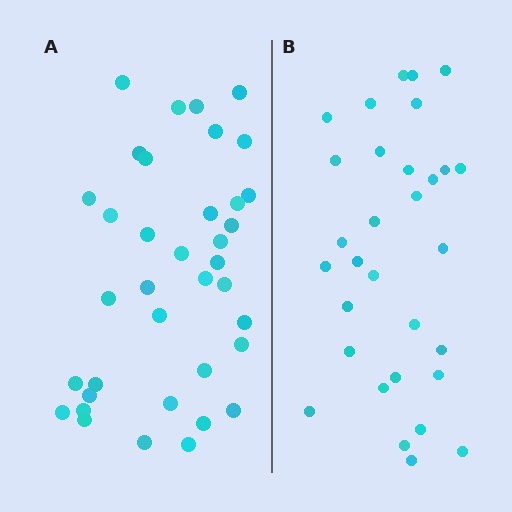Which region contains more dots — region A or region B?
Region A (the left region) has more dots.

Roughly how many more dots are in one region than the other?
Region A has about 6 more dots than region B.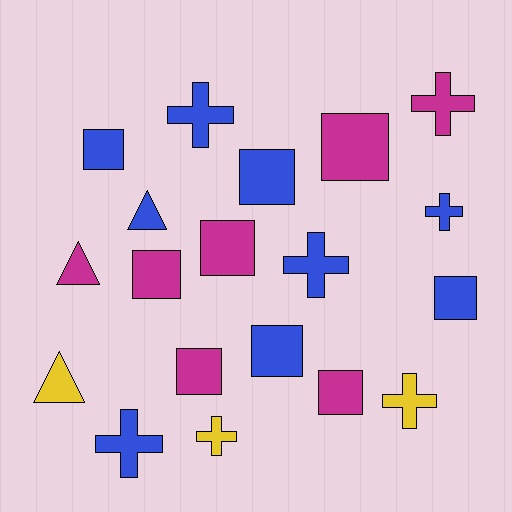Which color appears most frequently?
Blue, with 9 objects.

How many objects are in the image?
There are 19 objects.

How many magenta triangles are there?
There is 1 magenta triangle.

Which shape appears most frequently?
Square, with 9 objects.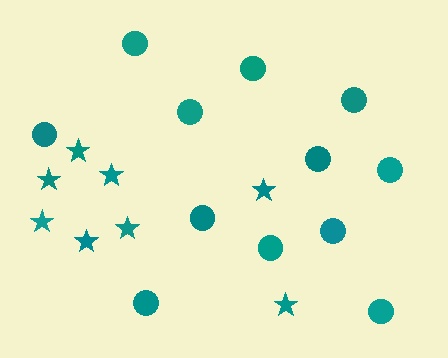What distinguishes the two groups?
There are 2 groups: one group of stars (8) and one group of circles (12).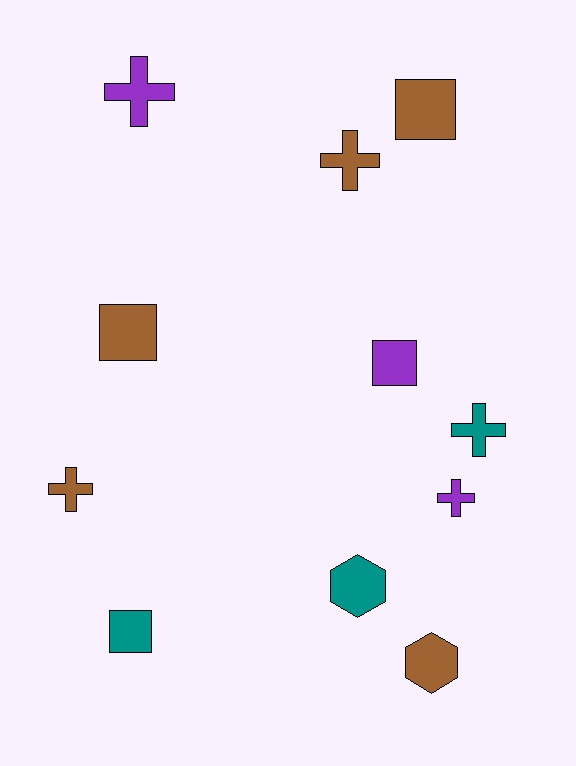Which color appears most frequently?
Brown, with 5 objects.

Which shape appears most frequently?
Cross, with 5 objects.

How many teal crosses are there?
There is 1 teal cross.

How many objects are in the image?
There are 11 objects.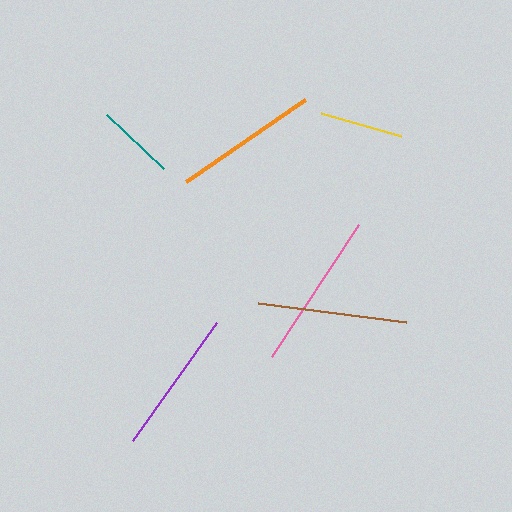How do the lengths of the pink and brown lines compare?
The pink and brown lines are approximately the same length.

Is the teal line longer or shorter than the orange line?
The orange line is longer than the teal line.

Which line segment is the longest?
The pink line is the longest at approximately 158 pixels.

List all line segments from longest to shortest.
From longest to shortest: pink, brown, purple, orange, yellow, teal.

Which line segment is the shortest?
The teal line is the shortest at approximately 79 pixels.